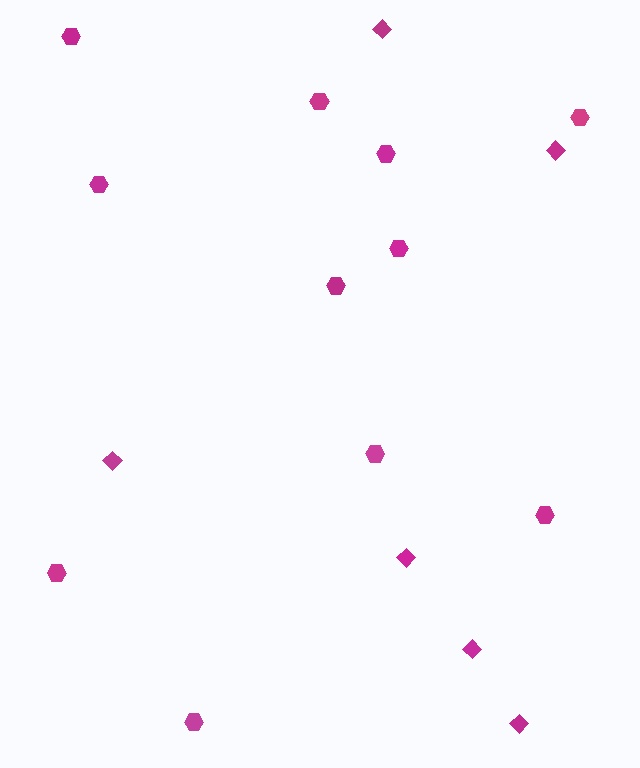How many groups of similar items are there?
There are 2 groups: one group of diamonds (6) and one group of hexagons (11).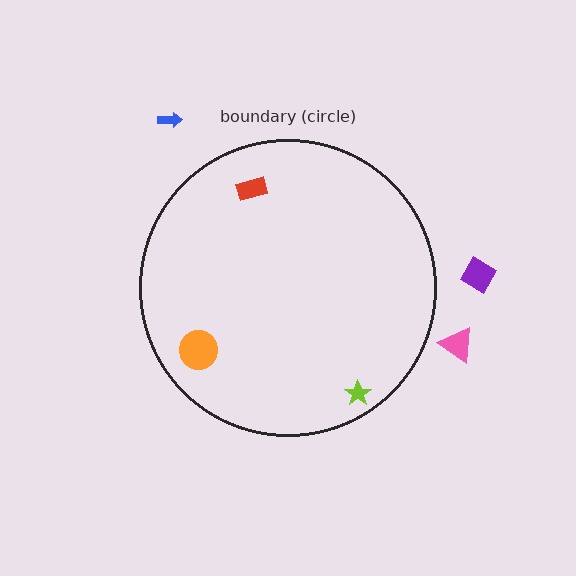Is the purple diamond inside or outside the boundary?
Outside.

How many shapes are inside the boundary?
3 inside, 3 outside.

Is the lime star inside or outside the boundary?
Inside.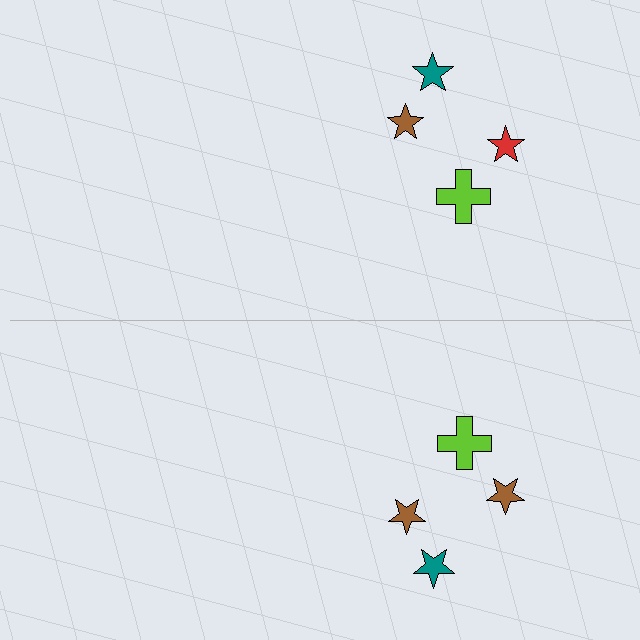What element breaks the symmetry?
The brown star on the bottom side breaks the symmetry — its mirror counterpart is red.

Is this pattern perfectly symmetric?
No, the pattern is not perfectly symmetric. The brown star on the bottom side breaks the symmetry — its mirror counterpart is red.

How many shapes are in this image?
There are 8 shapes in this image.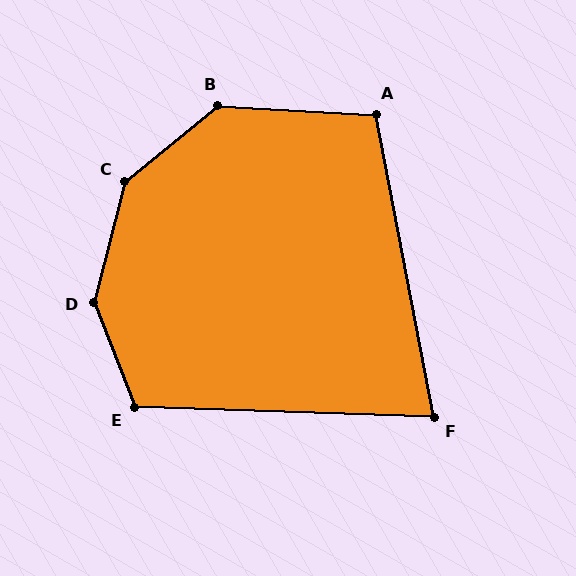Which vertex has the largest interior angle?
D, at approximately 145 degrees.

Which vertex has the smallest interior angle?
F, at approximately 77 degrees.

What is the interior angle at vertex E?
Approximately 113 degrees (obtuse).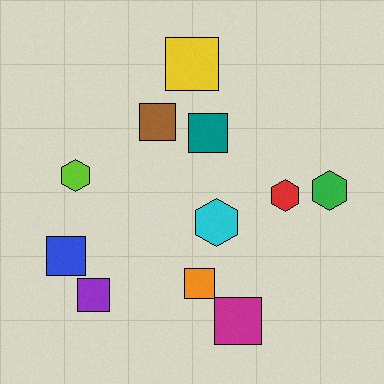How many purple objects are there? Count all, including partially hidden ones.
There is 1 purple object.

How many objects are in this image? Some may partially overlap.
There are 11 objects.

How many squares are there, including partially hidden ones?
There are 7 squares.